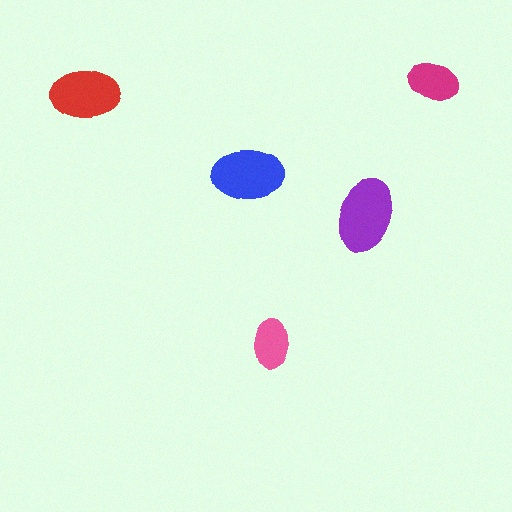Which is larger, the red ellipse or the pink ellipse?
The red one.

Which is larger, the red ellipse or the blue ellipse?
The blue one.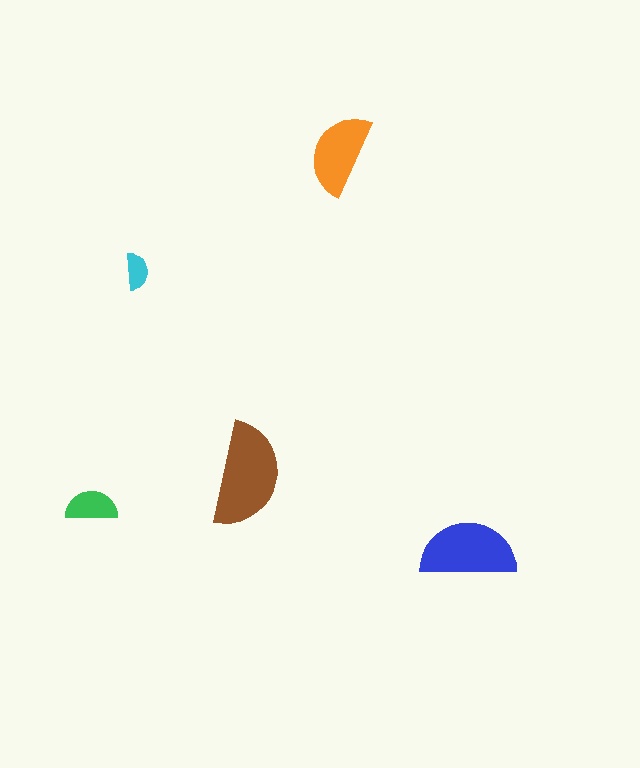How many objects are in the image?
There are 5 objects in the image.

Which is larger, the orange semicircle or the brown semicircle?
The brown one.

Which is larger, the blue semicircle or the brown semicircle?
The brown one.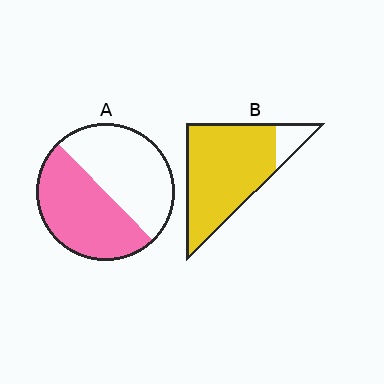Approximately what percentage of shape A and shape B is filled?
A is approximately 50% and B is approximately 85%.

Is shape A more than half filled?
Roughly half.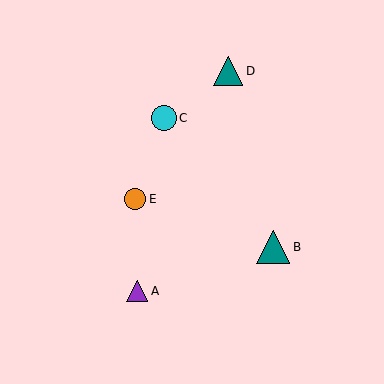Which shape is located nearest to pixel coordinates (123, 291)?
The purple triangle (labeled A) at (137, 291) is nearest to that location.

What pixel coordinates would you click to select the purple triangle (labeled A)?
Click at (137, 291) to select the purple triangle A.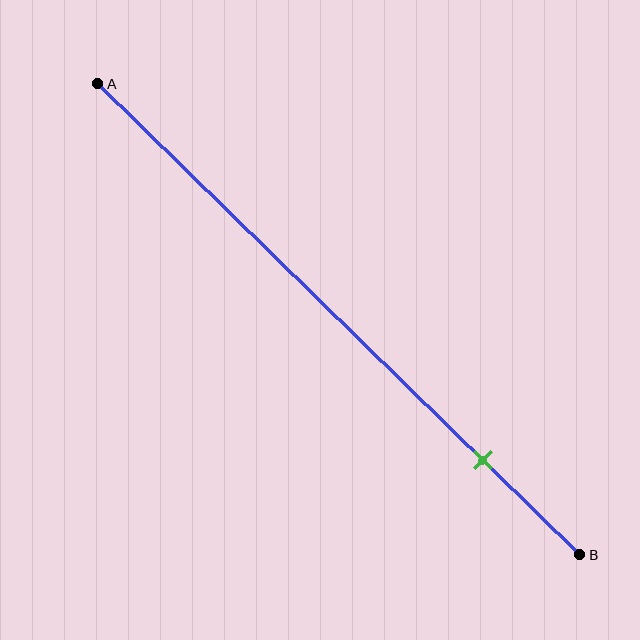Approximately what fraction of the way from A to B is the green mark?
The green mark is approximately 80% of the way from A to B.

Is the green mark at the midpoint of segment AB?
No, the mark is at about 80% from A, not at the 50% midpoint.